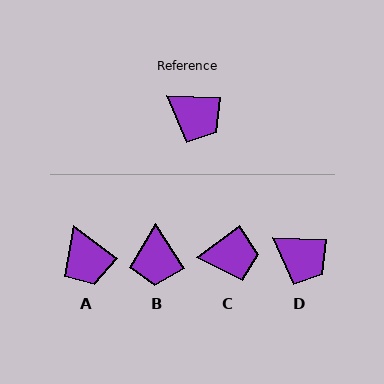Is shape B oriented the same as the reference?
No, it is off by about 54 degrees.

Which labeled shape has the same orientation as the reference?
D.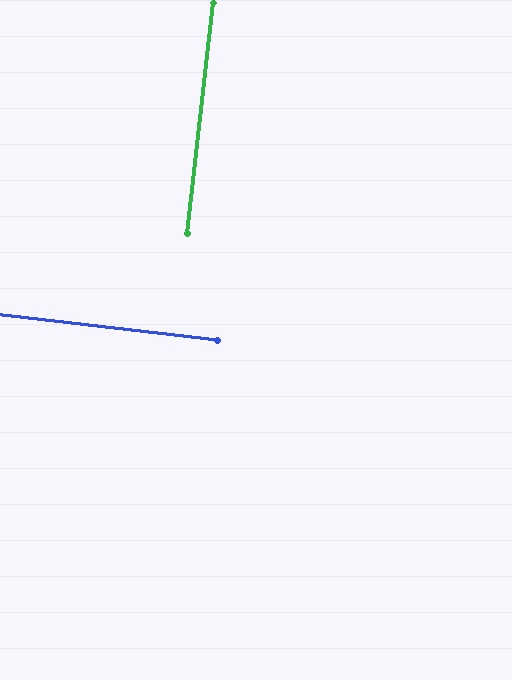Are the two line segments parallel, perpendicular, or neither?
Perpendicular — they meet at approximately 90°.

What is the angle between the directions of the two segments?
Approximately 90 degrees.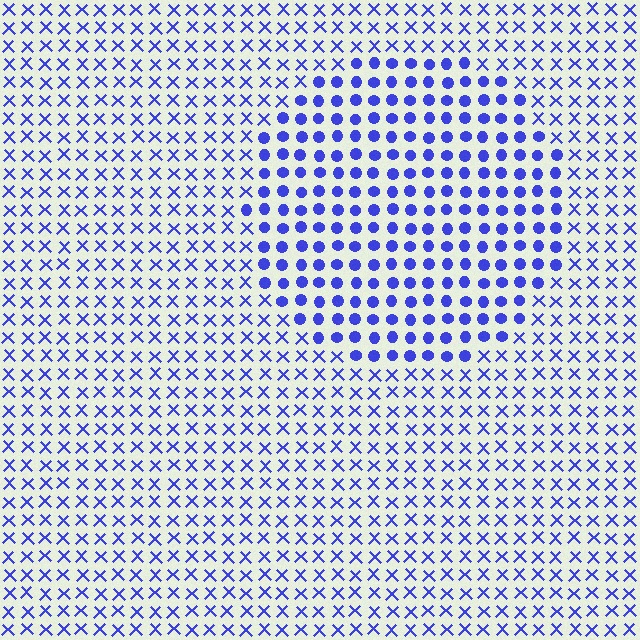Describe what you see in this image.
The image is filled with small blue elements arranged in a uniform grid. A circle-shaped region contains circles, while the surrounding area contains X marks. The boundary is defined purely by the change in element shape.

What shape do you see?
I see a circle.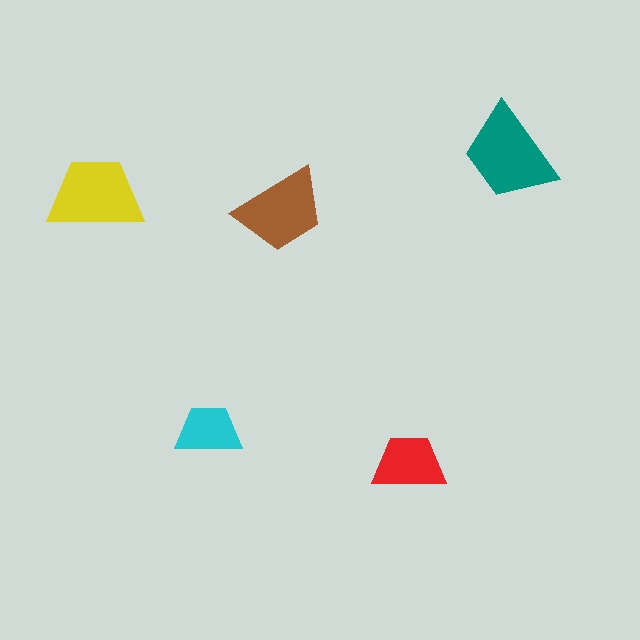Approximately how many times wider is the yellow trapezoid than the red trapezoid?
About 1.5 times wider.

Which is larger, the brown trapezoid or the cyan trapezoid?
The brown one.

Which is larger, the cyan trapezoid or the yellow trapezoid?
The yellow one.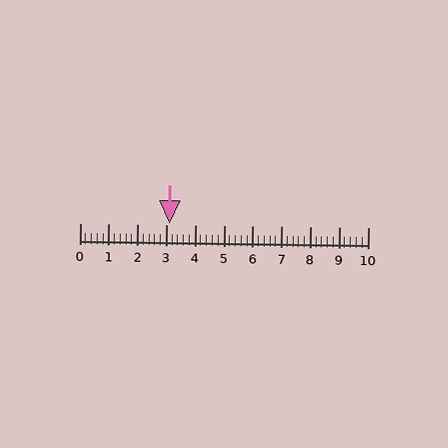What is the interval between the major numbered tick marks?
The major tick marks are spaced 1 units apart.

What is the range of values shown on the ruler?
The ruler shows values from 0 to 10.